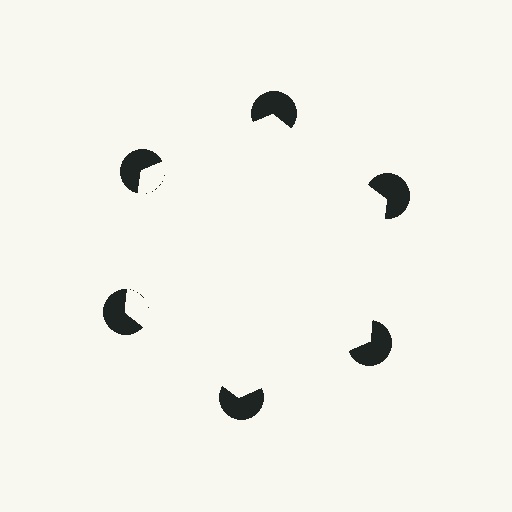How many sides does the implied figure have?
6 sides.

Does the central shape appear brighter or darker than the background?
It typically appears slightly brighter than the background, even though no actual brightness change is drawn.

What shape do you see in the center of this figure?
An illusory hexagon — its edges are inferred from the aligned wedge cuts in the pac-man discs, not physically drawn.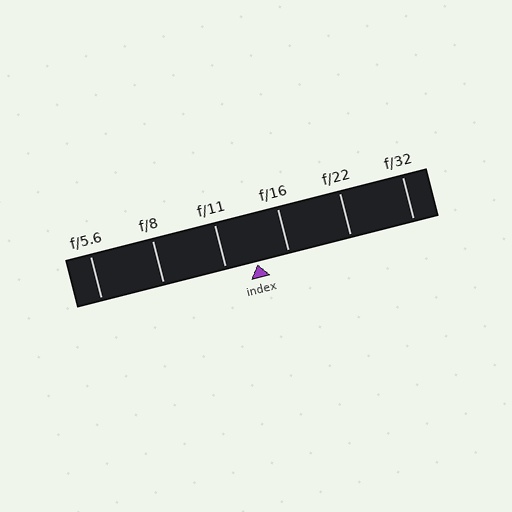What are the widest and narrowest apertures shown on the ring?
The widest aperture shown is f/5.6 and the narrowest is f/32.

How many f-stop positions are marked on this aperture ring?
There are 6 f-stop positions marked.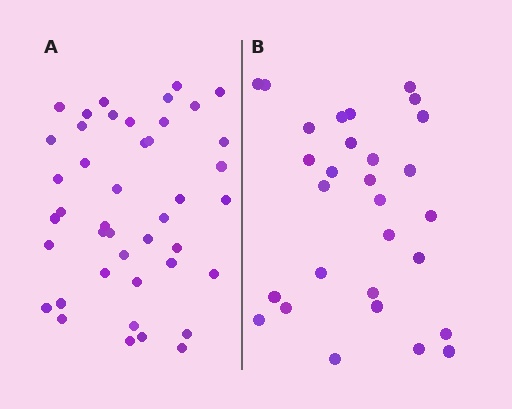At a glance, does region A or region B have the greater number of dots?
Region A (the left region) has more dots.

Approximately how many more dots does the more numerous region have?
Region A has approximately 15 more dots than region B.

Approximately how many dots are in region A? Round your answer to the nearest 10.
About 40 dots. (The exact count is 43, which rounds to 40.)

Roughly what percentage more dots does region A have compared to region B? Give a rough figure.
About 50% more.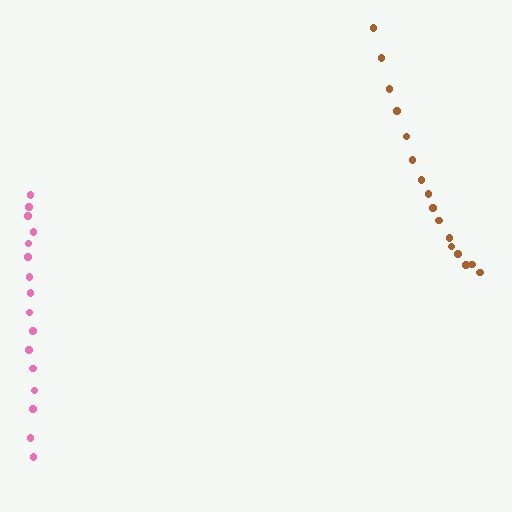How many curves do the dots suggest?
There are 2 distinct paths.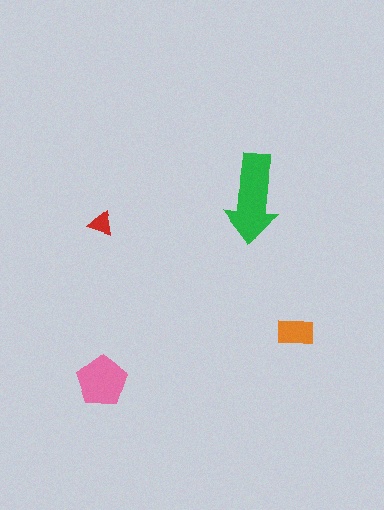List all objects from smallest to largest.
The red triangle, the orange rectangle, the pink pentagon, the green arrow.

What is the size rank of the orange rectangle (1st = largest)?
3rd.